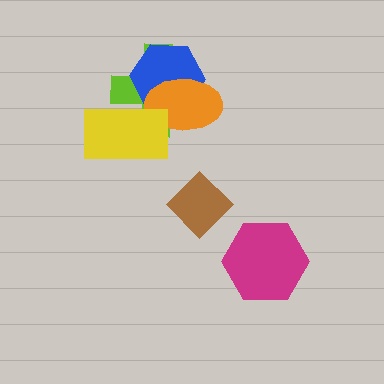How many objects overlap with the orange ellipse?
3 objects overlap with the orange ellipse.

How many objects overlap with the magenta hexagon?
0 objects overlap with the magenta hexagon.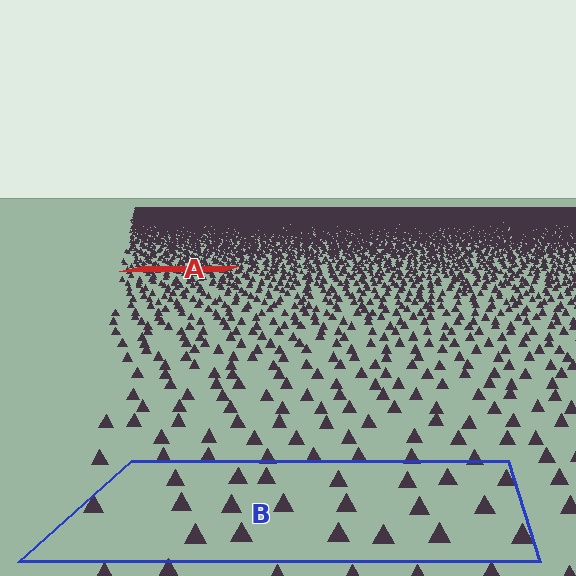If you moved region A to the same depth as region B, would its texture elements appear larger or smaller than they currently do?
They would appear larger. At a closer depth, the same texture elements are projected at a bigger on-screen size.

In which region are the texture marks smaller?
The texture marks are smaller in region A, because it is farther away.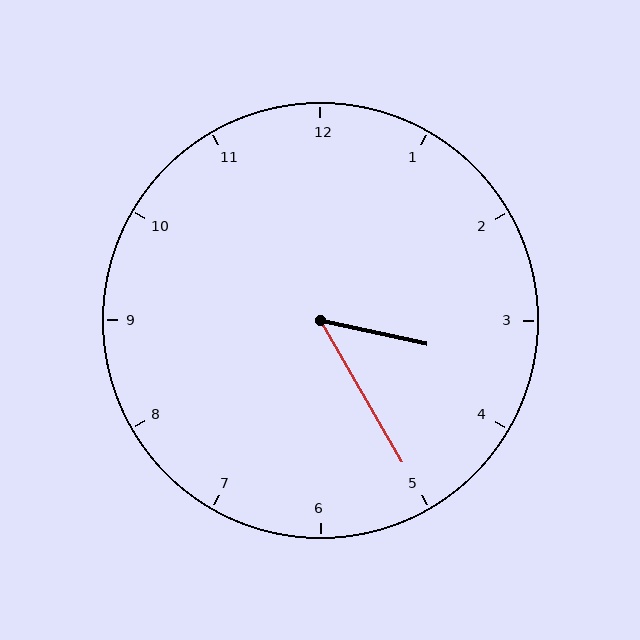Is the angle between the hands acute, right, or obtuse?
It is acute.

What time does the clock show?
3:25.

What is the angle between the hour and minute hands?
Approximately 48 degrees.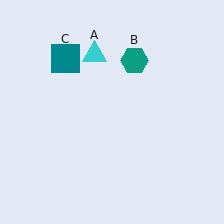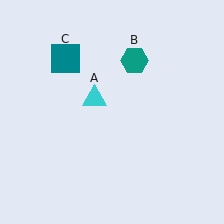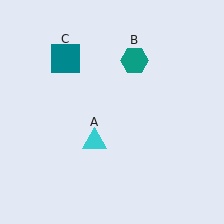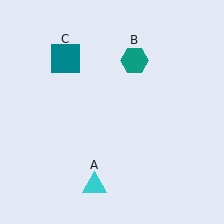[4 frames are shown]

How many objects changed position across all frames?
1 object changed position: cyan triangle (object A).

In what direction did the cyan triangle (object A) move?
The cyan triangle (object A) moved down.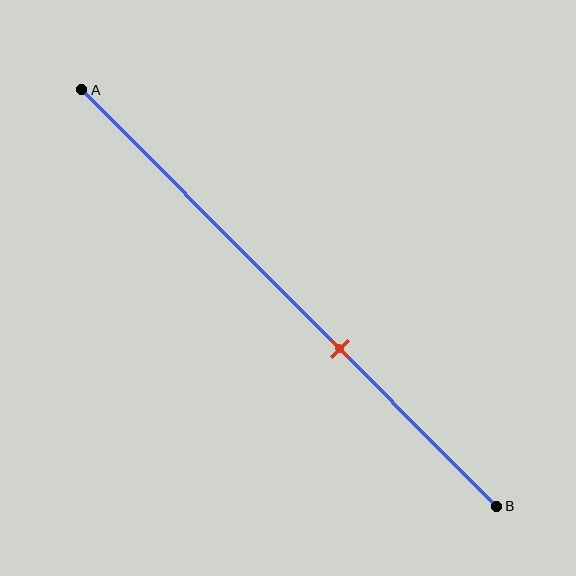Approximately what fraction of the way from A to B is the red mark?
The red mark is approximately 60% of the way from A to B.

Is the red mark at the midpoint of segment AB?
No, the mark is at about 60% from A, not at the 50% midpoint.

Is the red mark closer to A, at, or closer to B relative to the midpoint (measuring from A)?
The red mark is closer to point B than the midpoint of segment AB.